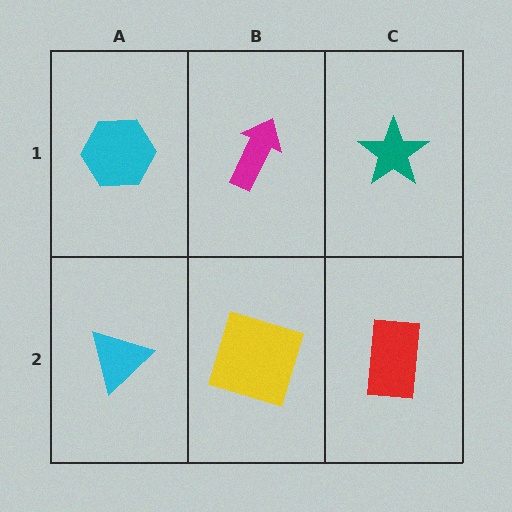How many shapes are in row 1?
3 shapes.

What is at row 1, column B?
A magenta arrow.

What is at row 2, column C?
A red rectangle.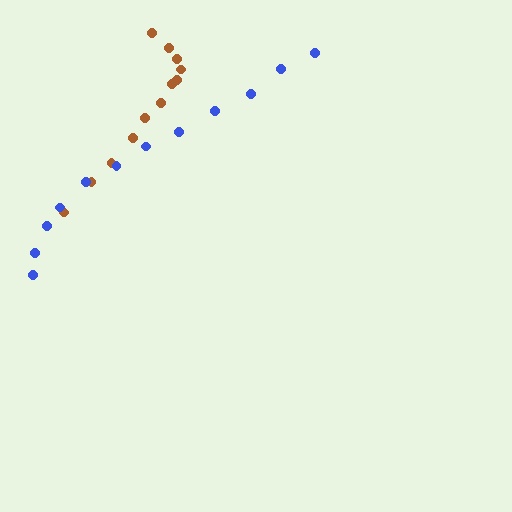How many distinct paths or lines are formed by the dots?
There are 2 distinct paths.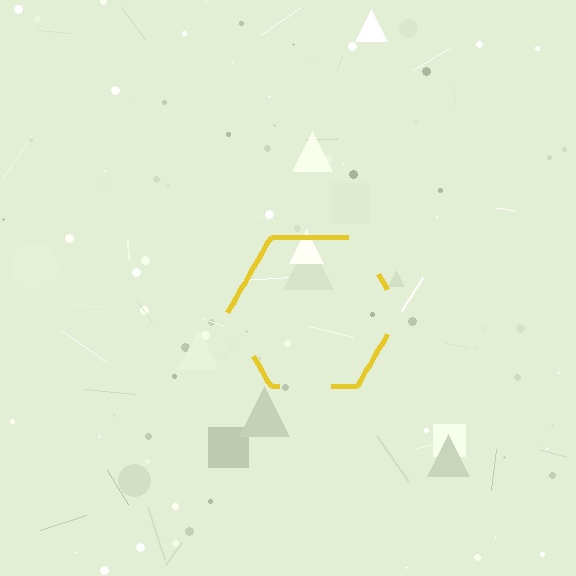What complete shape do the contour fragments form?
The contour fragments form a hexagon.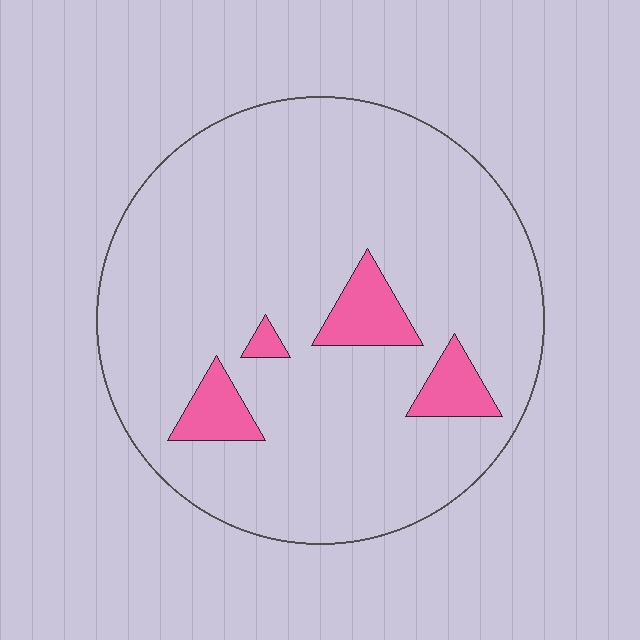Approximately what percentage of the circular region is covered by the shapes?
Approximately 10%.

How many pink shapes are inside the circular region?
4.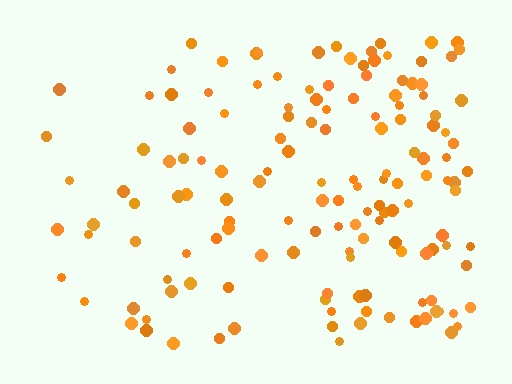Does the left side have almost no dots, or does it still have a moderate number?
Still a moderate number, just noticeably fewer than the right.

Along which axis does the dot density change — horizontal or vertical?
Horizontal.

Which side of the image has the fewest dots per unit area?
The left.